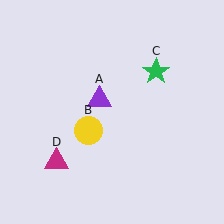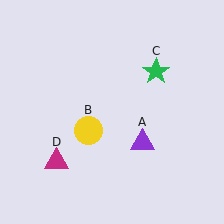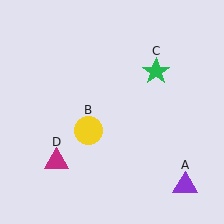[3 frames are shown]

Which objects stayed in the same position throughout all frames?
Yellow circle (object B) and green star (object C) and magenta triangle (object D) remained stationary.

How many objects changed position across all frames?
1 object changed position: purple triangle (object A).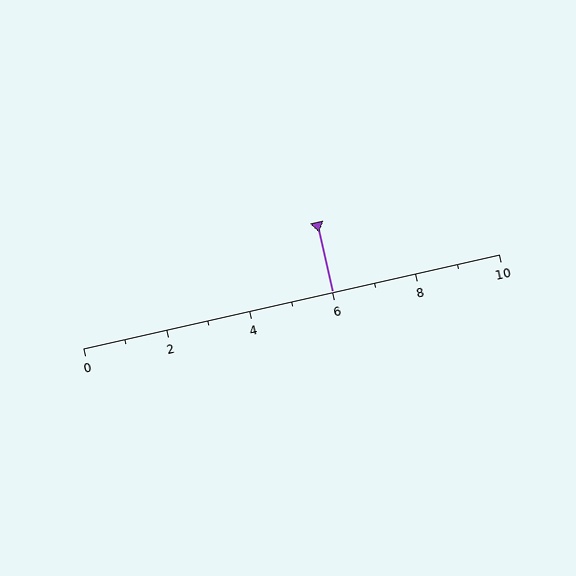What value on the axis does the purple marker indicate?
The marker indicates approximately 6.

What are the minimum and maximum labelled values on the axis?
The axis runs from 0 to 10.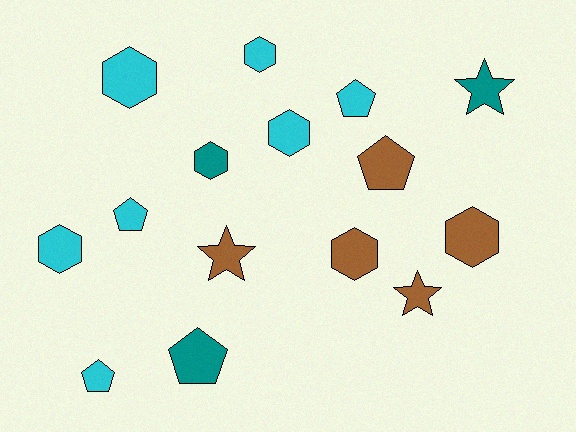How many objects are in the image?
There are 15 objects.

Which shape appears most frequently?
Hexagon, with 7 objects.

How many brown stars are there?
There are 2 brown stars.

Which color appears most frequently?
Cyan, with 7 objects.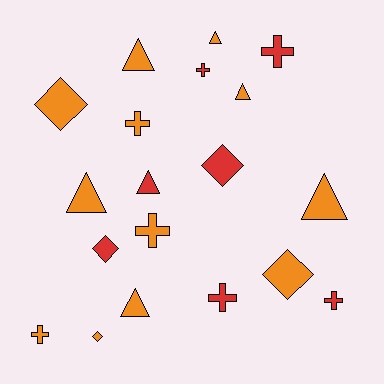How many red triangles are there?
There is 1 red triangle.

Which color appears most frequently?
Orange, with 12 objects.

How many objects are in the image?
There are 19 objects.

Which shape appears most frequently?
Triangle, with 7 objects.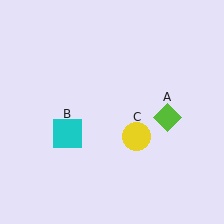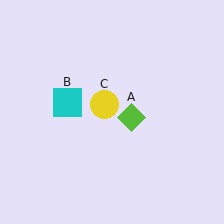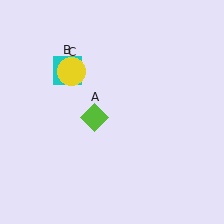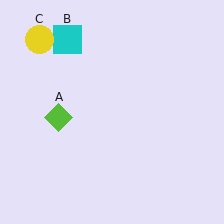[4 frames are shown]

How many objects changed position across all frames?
3 objects changed position: lime diamond (object A), cyan square (object B), yellow circle (object C).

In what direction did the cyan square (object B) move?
The cyan square (object B) moved up.